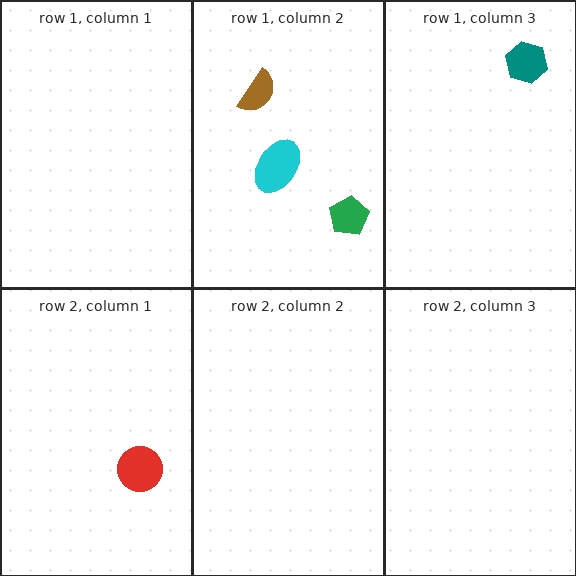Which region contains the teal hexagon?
The row 1, column 3 region.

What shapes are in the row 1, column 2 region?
The green pentagon, the cyan ellipse, the brown semicircle.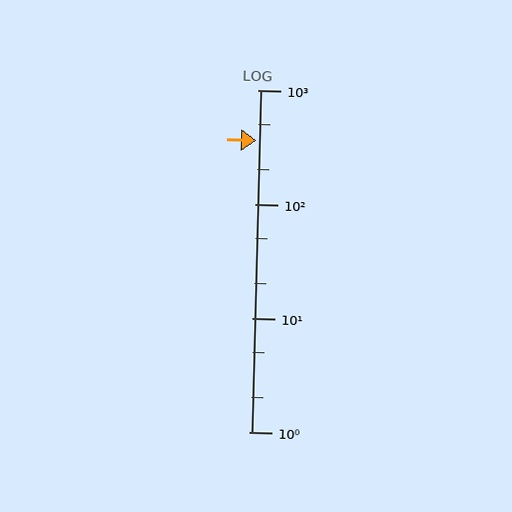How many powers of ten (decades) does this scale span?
The scale spans 3 decades, from 1 to 1000.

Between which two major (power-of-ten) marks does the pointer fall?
The pointer is between 100 and 1000.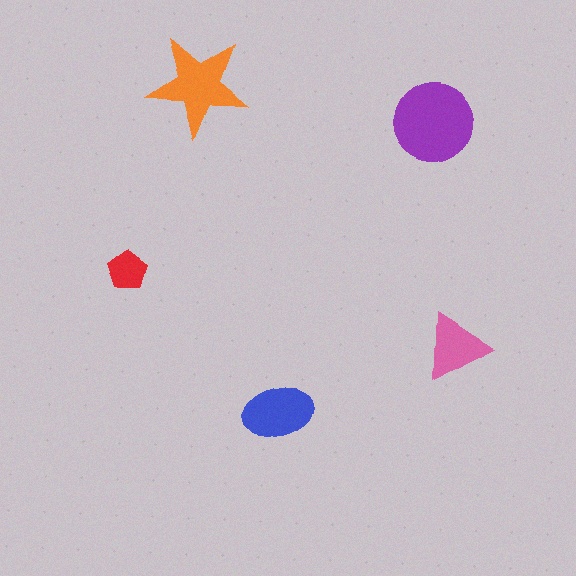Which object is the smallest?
The red pentagon.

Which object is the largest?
The purple circle.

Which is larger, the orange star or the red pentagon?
The orange star.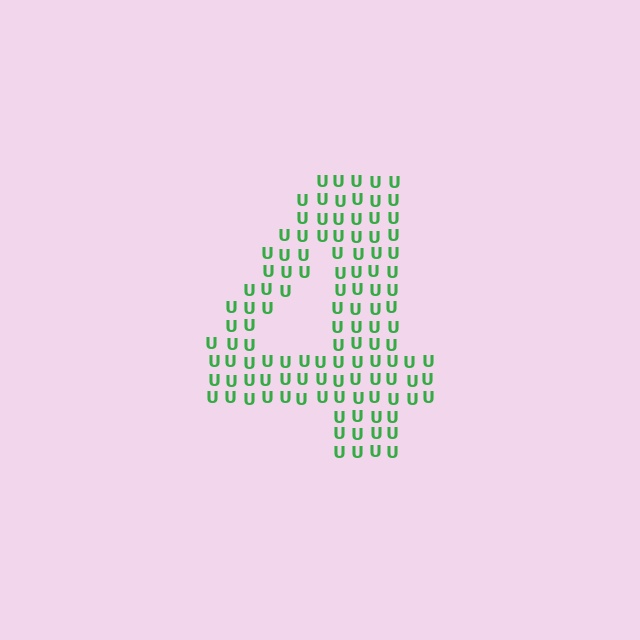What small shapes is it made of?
It is made of small letter U's.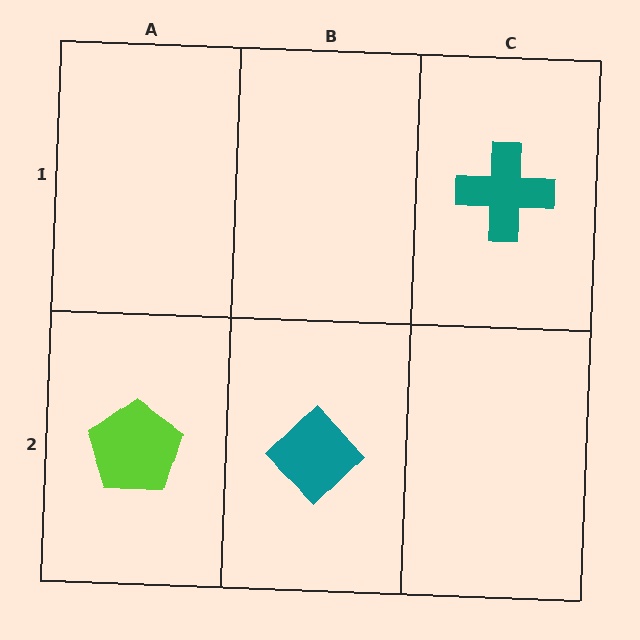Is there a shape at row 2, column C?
No, that cell is empty.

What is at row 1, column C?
A teal cross.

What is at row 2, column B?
A teal diamond.